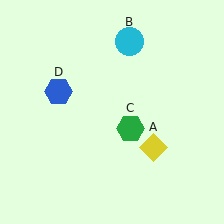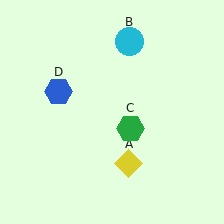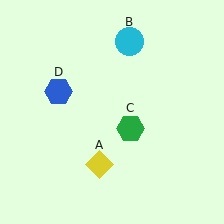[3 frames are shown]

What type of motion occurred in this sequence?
The yellow diamond (object A) rotated clockwise around the center of the scene.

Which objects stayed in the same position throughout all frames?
Cyan circle (object B) and green hexagon (object C) and blue hexagon (object D) remained stationary.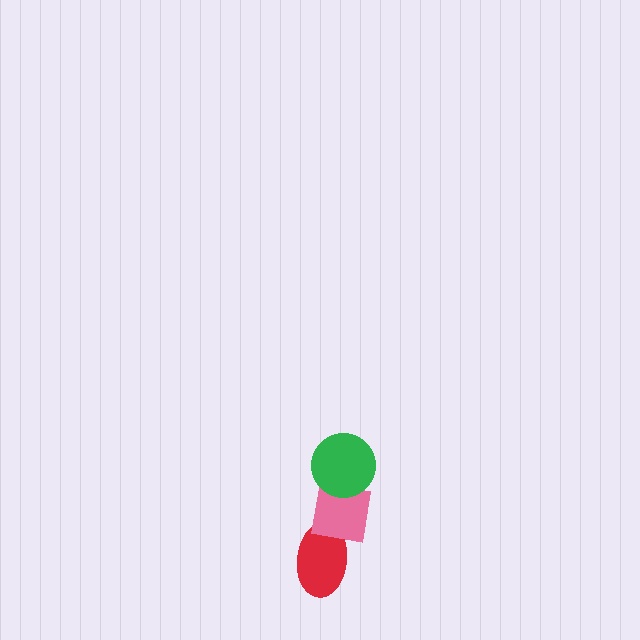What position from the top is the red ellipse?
The red ellipse is 3rd from the top.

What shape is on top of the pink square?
The green circle is on top of the pink square.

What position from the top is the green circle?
The green circle is 1st from the top.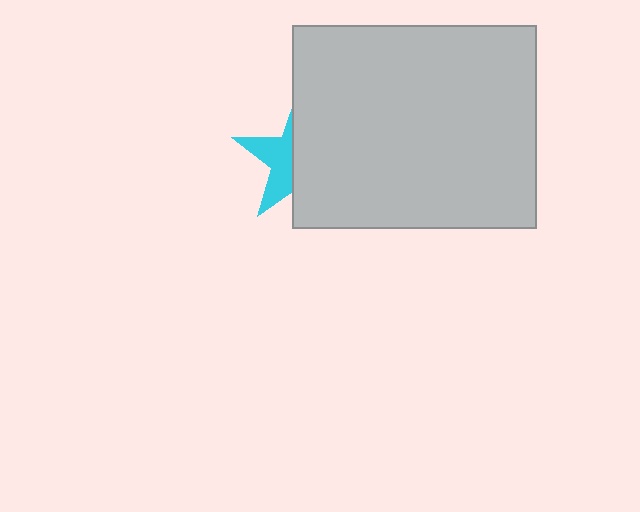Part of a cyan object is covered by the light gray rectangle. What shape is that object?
It is a star.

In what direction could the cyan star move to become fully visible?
The cyan star could move left. That would shift it out from behind the light gray rectangle entirely.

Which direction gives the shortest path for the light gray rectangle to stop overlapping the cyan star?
Moving right gives the shortest separation.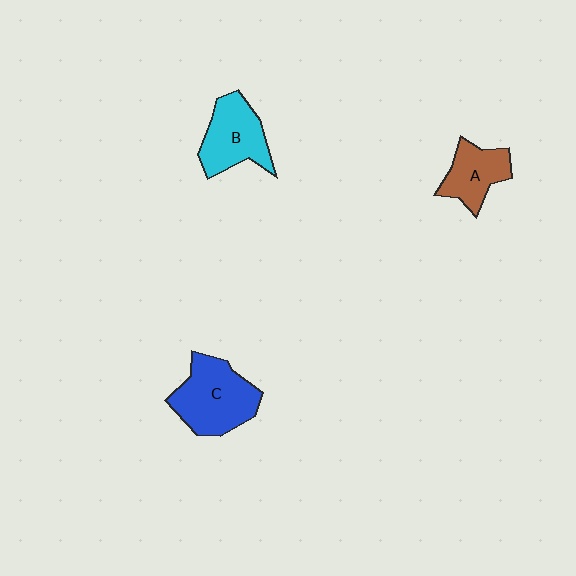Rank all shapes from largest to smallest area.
From largest to smallest: C (blue), B (cyan), A (brown).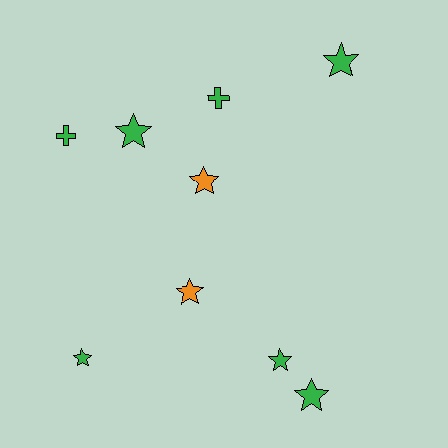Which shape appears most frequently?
Star, with 7 objects.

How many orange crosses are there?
There are no orange crosses.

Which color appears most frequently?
Green, with 7 objects.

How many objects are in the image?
There are 9 objects.